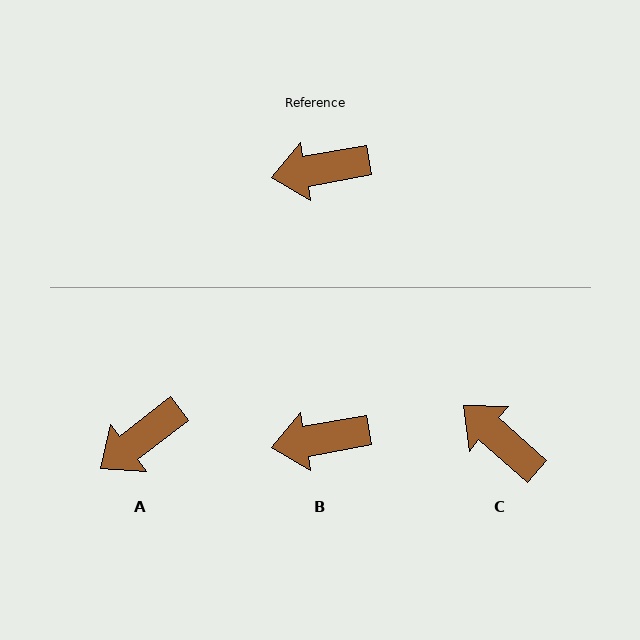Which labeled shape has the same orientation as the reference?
B.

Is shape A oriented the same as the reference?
No, it is off by about 27 degrees.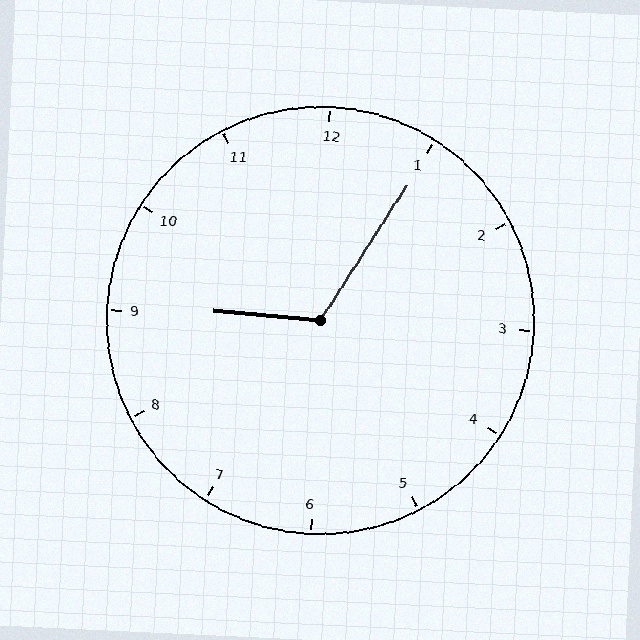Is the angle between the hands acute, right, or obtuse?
It is obtuse.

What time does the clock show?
9:05.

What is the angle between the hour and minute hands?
Approximately 118 degrees.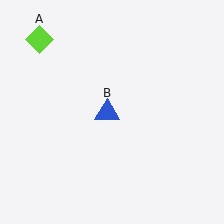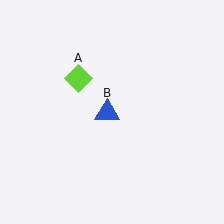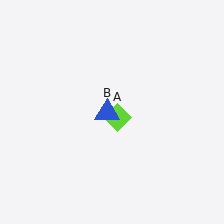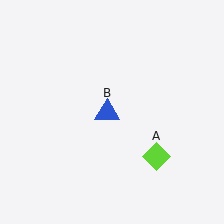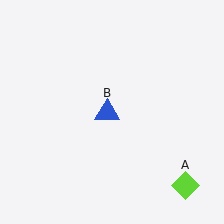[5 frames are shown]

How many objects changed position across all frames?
1 object changed position: lime diamond (object A).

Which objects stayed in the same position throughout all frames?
Blue triangle (object B) remained stationary.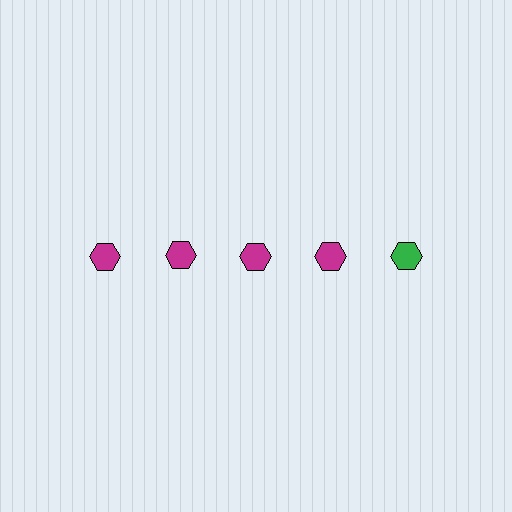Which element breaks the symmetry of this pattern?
The green hexagon in the top row, rightmost column breaks the symmetry. All other shapes are magenta hexagons.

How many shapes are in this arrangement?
There are 5 shapes arranged in a grid pattern.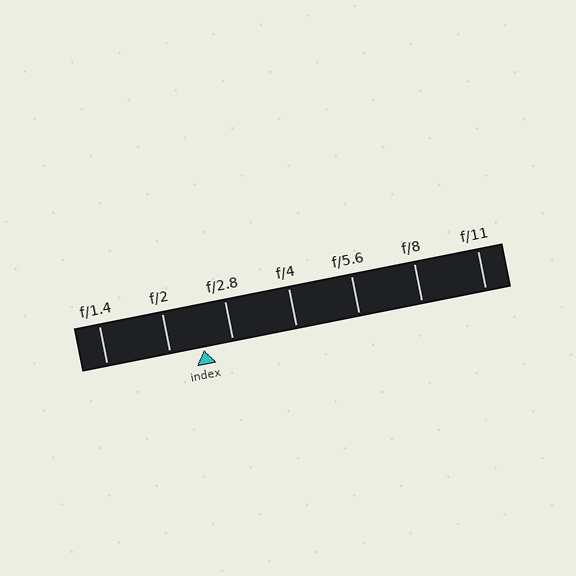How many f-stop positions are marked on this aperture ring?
There are 7 f-stop positions marked.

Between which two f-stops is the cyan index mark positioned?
The index mark is between f/2 and f/2.8.